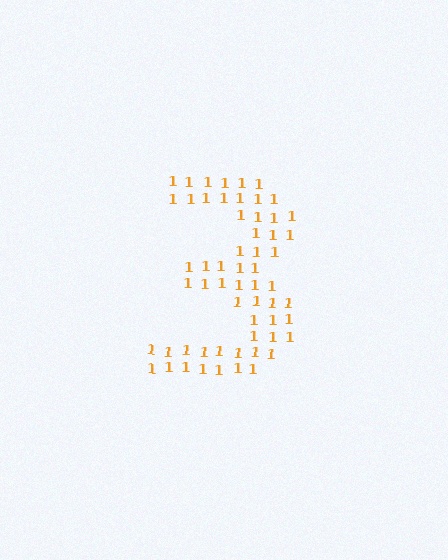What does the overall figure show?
The overall figure shows the digit 3.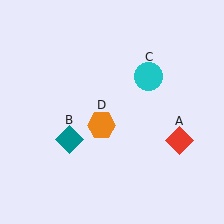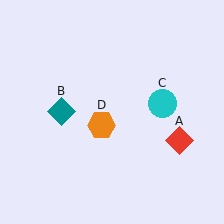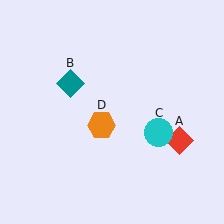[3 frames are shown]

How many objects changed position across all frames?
2 objects changed position: teal diamond (object B), cyan circle (object C).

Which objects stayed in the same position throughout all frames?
Red diamond (object A) and orange hexagon (object D) remained stationary.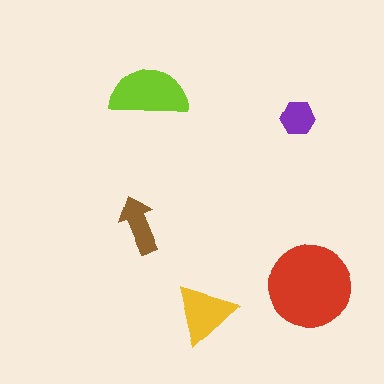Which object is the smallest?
The purple hexagon.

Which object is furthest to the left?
The brown arrow is leftmost.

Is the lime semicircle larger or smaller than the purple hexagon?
Larger.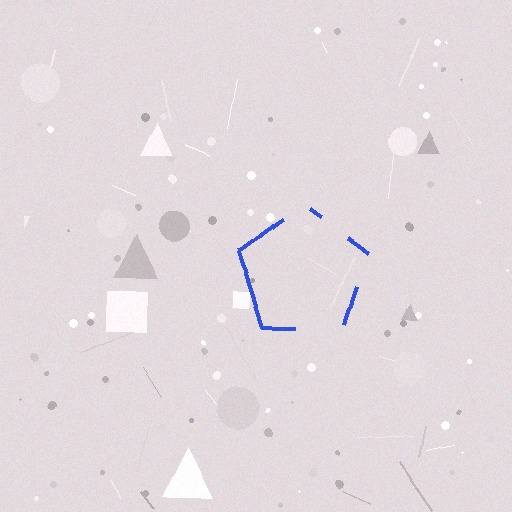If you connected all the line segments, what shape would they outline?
They would outline a pentagon.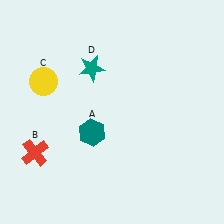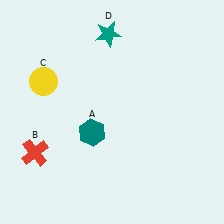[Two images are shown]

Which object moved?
The teal star (D) moved up.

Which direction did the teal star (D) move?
The teal star (D) moved up.